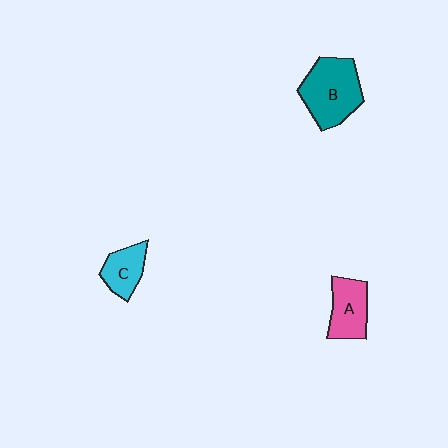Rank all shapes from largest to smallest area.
From largest to smallest: B (teal), A (pink), C (cyan).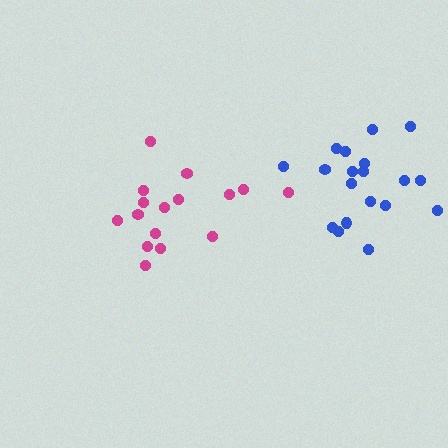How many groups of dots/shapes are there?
There are 2 groups.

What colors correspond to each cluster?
The clusters are colored: magenta, blue.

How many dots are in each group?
Group 1: 16 dots, Group 2: 19 dots (35 total).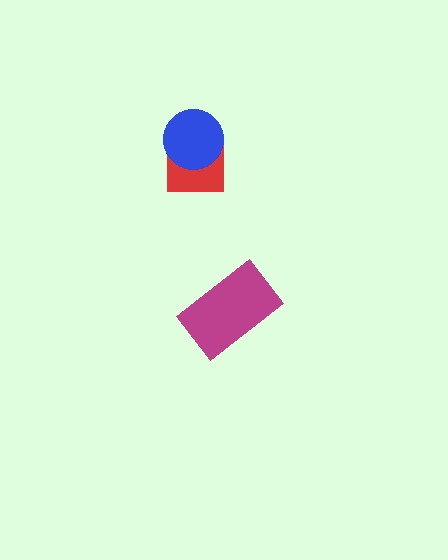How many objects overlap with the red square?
1 object overlaps with the red square.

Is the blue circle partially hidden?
No, no other shape covers it.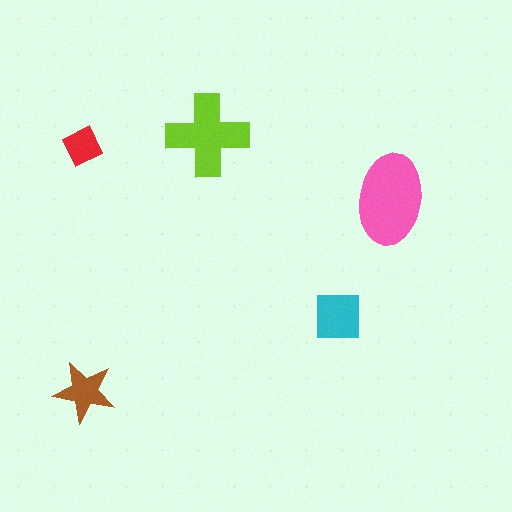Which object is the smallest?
The red diamond.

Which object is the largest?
The pink ellipse.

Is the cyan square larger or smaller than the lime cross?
Smaller.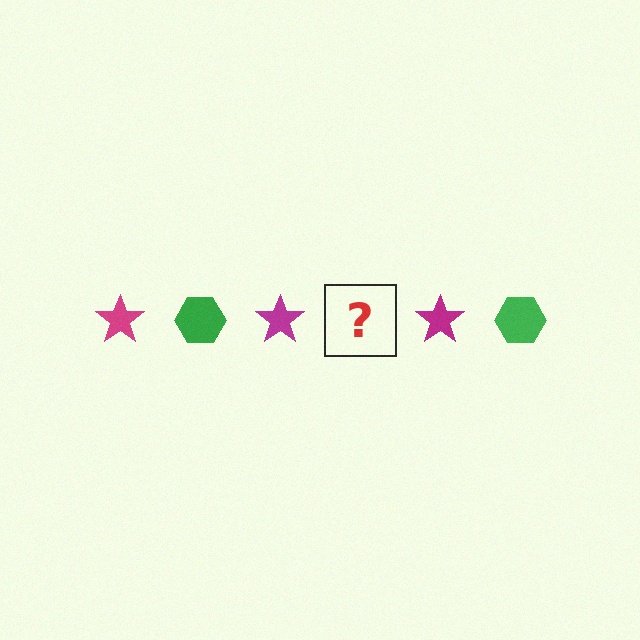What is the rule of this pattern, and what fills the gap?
The rule is that the pattern alternates between magenta star and green hexagon. The gap should be filled with a green hexagon.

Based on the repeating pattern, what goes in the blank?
The blank should be a green hexagon.